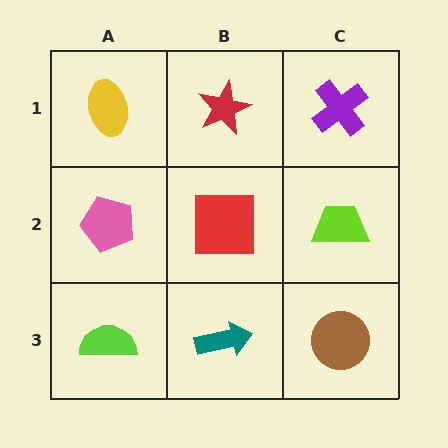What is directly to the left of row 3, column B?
A lime semicircle.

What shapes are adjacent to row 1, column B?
A red square (row 2, column B), a yellow ellipse (row 1, column A), a purple cross (row 1, column C).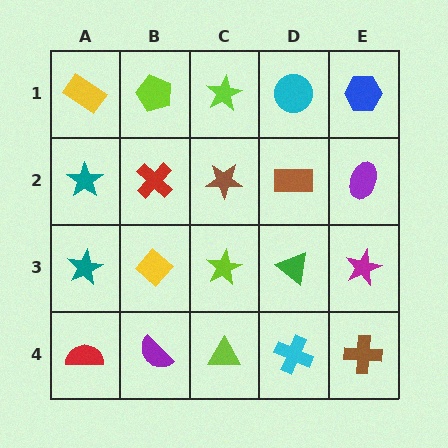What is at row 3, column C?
A lime star.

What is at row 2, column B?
A red cross.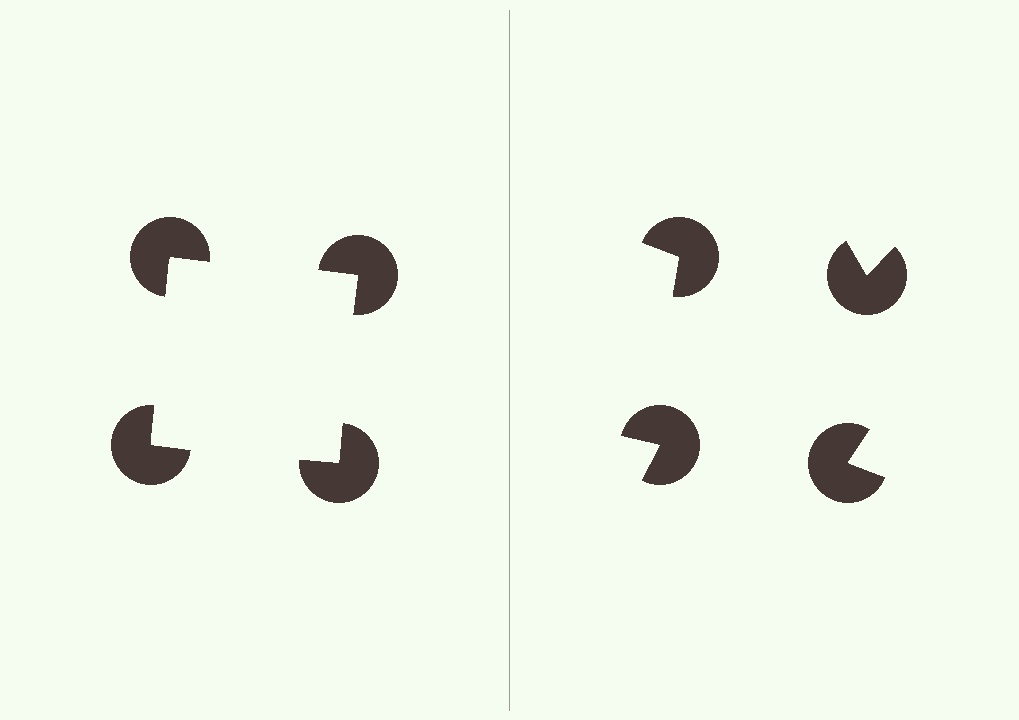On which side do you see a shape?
An illusory square appears on the left side. On the right side the wedge cuts are rotated, so no coherent shape forms.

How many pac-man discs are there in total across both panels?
8 — 4 on each side.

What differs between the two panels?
The pac-man discs are positioned identically on both sides; only the wedge orientations differ. On the left they align to a square; on the right they are misaligned.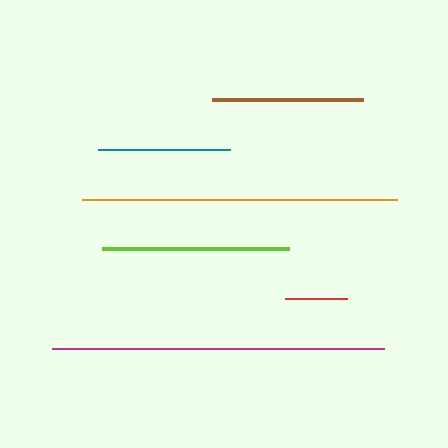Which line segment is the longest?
The magenta line is the longest at approximately 332 pixels.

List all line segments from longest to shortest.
From longest to shortest: magenta, orange, lime, brown, teal, red.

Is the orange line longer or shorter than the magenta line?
The magenta line is longer than the orange line.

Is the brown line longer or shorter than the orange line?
The orange line is longer than the brown line.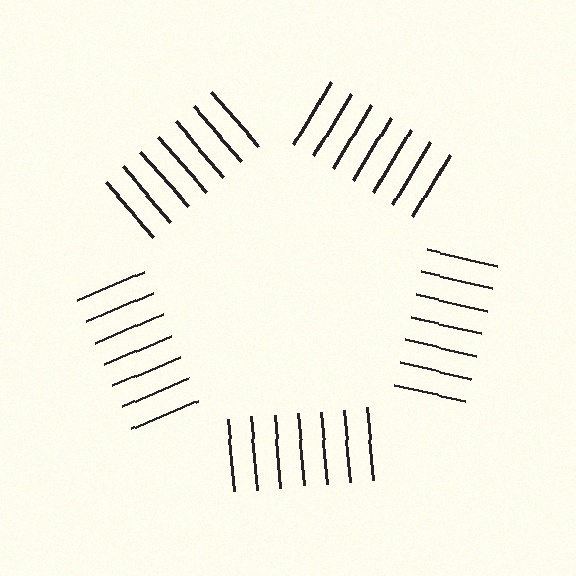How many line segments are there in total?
35 — 7 along each of the 5 edges.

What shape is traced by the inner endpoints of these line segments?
An illusory pentagon — the line segments terminate on its edges but no continuous stroke is drawn.